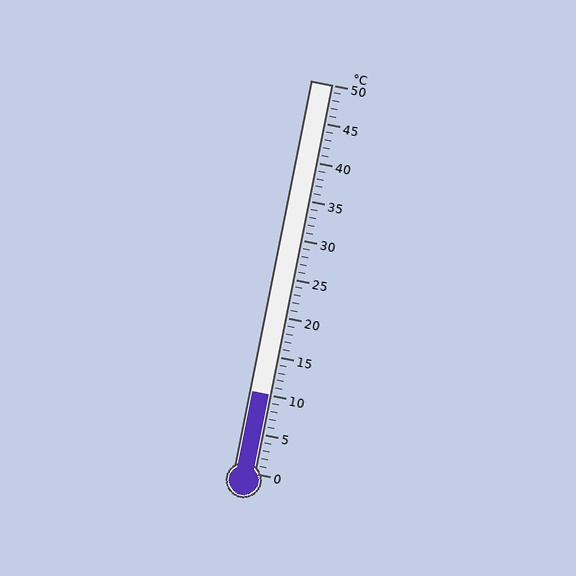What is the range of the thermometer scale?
The thermometer scale ranges from 0°C to 50°C.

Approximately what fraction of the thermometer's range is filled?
The thermometer is filled to approximately 20% of its range.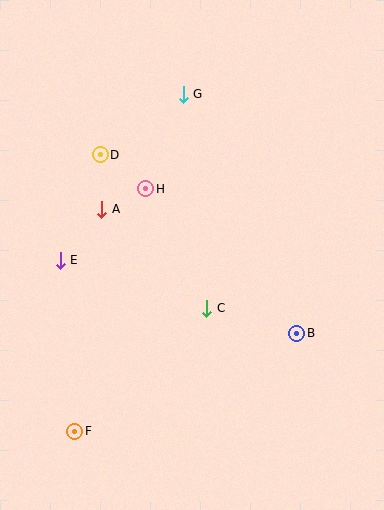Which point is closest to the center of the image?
Point C at (207, 308) is closest to the center.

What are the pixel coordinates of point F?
Point F is at (75, 431).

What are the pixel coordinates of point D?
Point D is at (100, 155).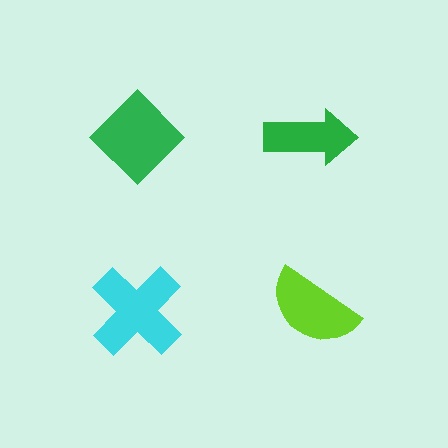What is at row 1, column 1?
A green diamond.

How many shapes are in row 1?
2 shapes.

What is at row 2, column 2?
A lime semicircle.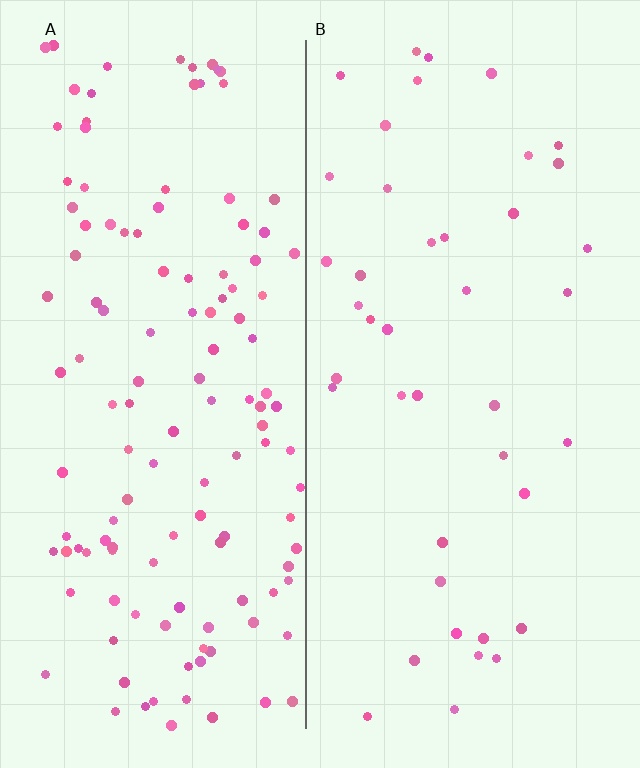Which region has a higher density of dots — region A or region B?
A (the left).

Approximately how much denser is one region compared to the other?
Approximately 3.1× — region A over region B.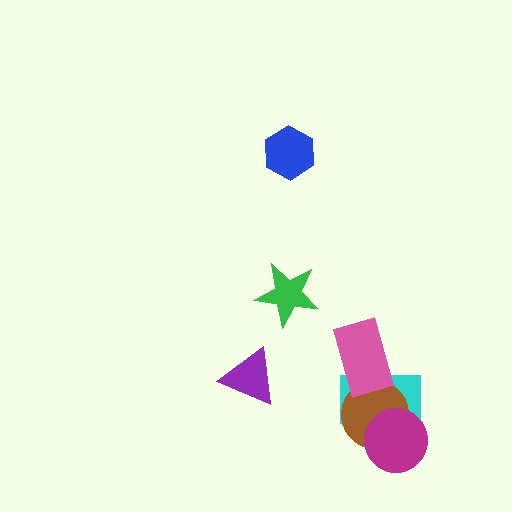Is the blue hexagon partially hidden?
No, no other shape covers it.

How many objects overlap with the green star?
0 objects overlap with the green star.